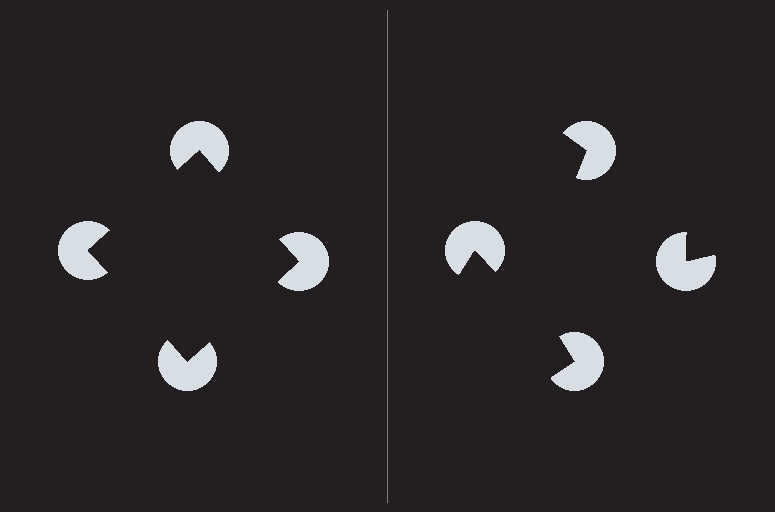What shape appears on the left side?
An illusory square.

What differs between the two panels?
The pac-man discs are positioned identically on both sides; only the wedge orientations differ. On the left they align to a square; on the right they are misaligned.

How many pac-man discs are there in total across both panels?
8 — 4 on each side.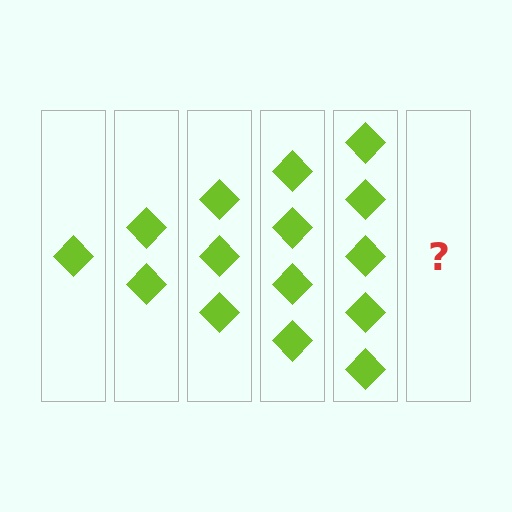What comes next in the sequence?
The next element should be 6 diamonds.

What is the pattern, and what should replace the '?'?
The pattern is that each step adds one more diamond. The '?' should be 6 diamonds.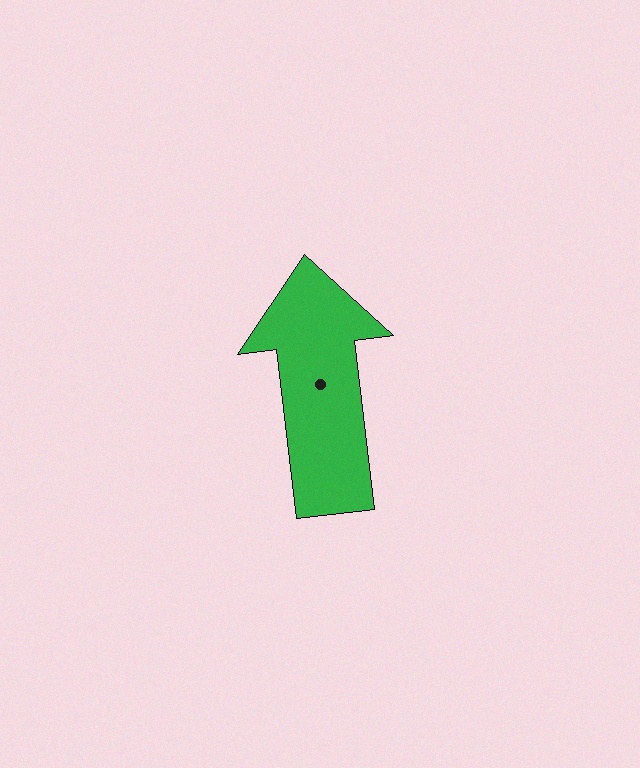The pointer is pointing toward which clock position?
Roughly 12 o'clock.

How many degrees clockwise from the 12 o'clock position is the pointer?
Approximately 353 degrees.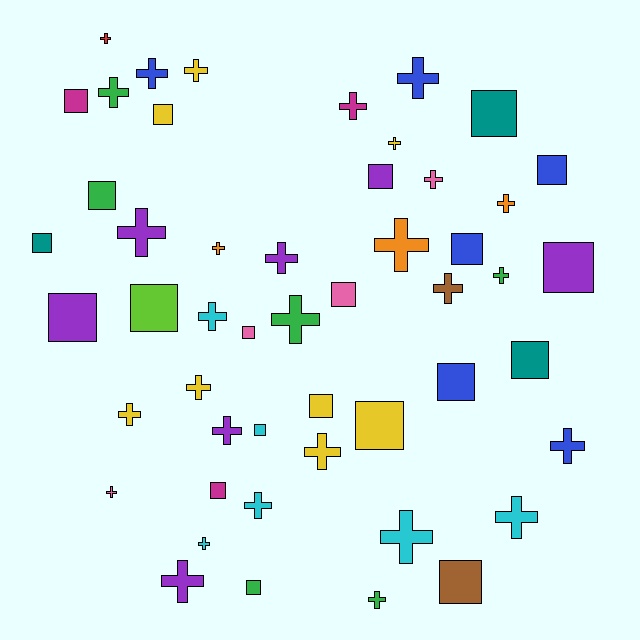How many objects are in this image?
There are 50 objects.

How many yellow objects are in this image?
There are 8 yellow objects.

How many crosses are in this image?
There are 29 crosses.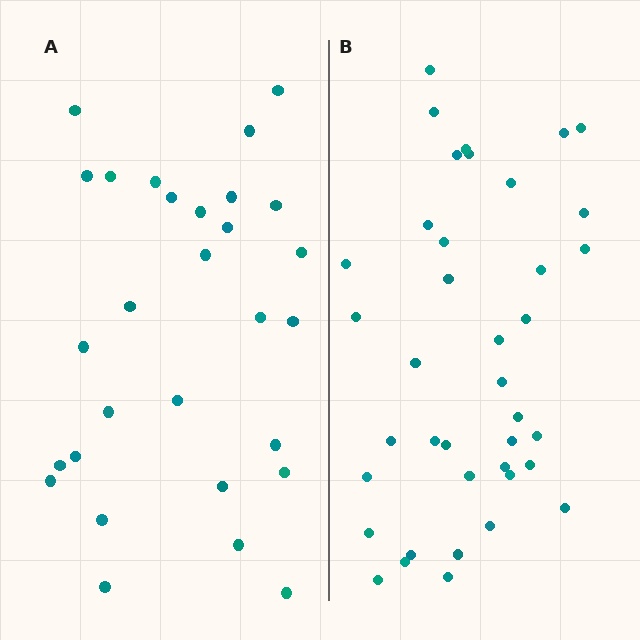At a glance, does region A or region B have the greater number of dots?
Region B (the right region) has more dots.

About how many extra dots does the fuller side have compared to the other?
Region B has roughly 10 or so more dots than region A.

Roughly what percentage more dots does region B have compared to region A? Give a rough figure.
About 35% more.